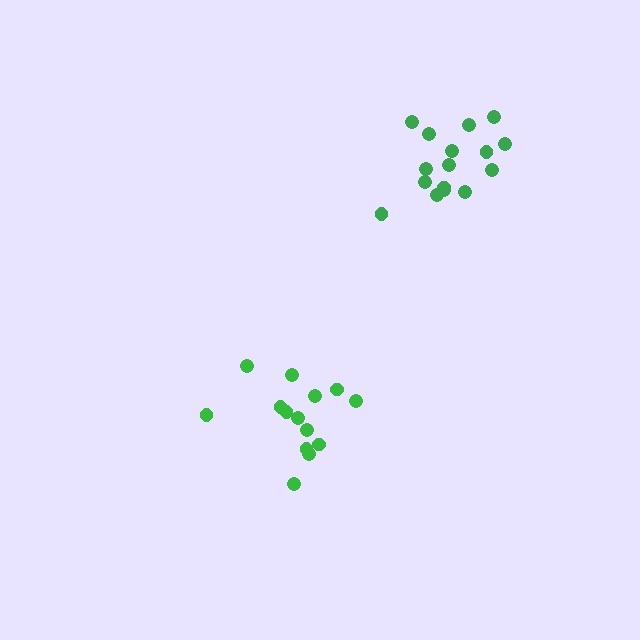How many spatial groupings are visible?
There are 2 spatial groupings.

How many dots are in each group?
Group 1: 14 dots, Group 2: 16 dots (30 total).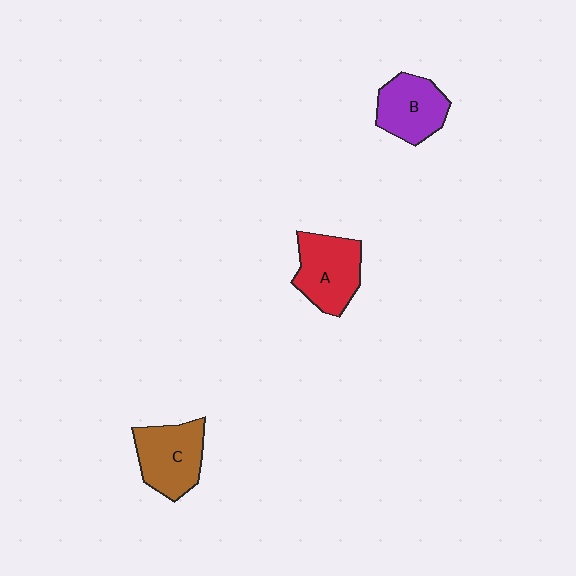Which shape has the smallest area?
Shape B (purple).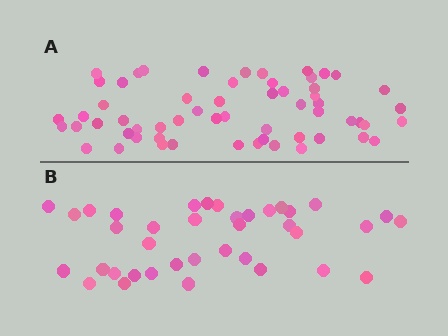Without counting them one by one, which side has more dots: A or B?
Region A (the top region) has more dots.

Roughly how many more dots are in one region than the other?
Region A has approximately 20 more dots than region B.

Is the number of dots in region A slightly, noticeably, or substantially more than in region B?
Region A has substantially more. The ratio is roughly 1.6 to 1.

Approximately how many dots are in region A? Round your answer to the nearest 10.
About 60 dots. (The exact count is 59, which rounds to 60.)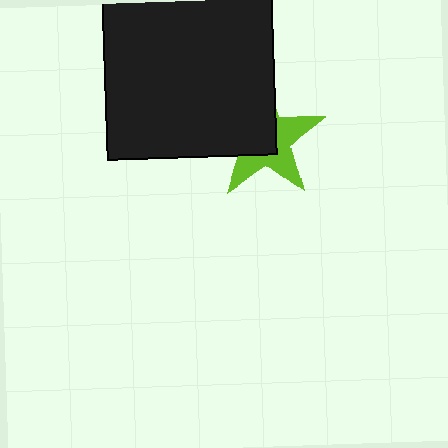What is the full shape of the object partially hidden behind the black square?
The partially hidden object is a lime star.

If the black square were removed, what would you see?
You would see the complete lime star.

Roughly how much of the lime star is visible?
About half of it is visible (roughly 48%).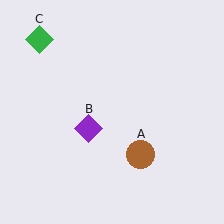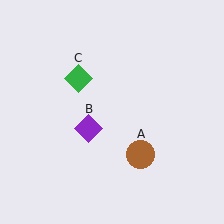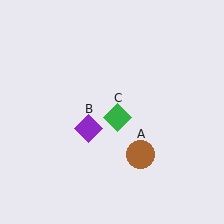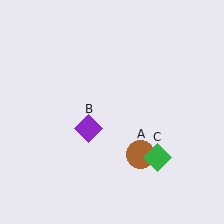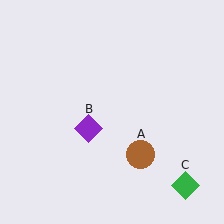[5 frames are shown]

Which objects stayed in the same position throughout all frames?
Brown circle (object A) and purple diamond (object B) remained stationary.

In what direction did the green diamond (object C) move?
The green diamond (object C) moved down and to the right.